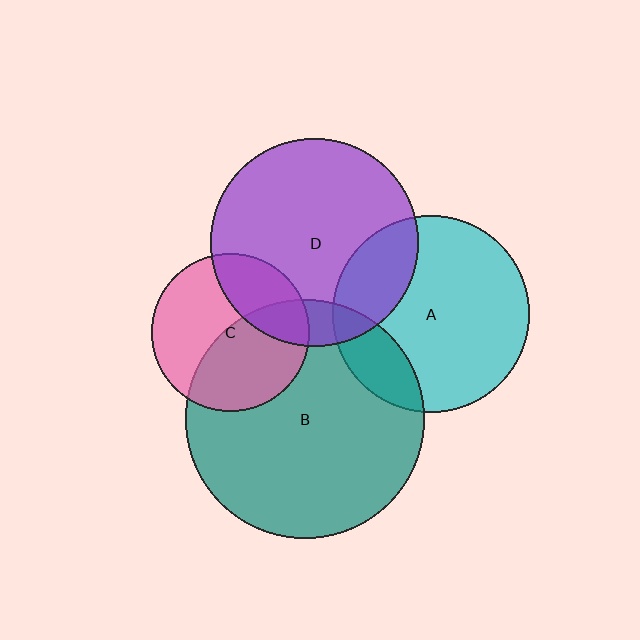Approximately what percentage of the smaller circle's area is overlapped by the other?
Approximately 45%.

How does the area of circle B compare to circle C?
Approximately 2.3 times.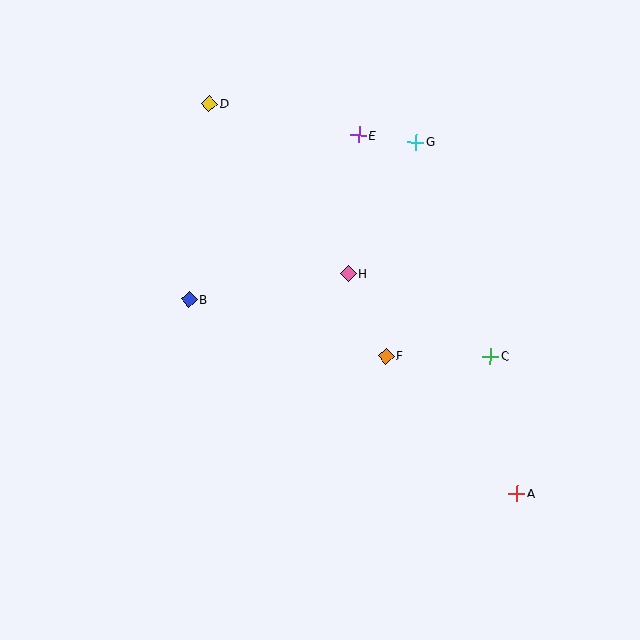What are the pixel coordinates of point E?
Point E is at (358, 135).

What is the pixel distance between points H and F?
The distance between H and F is 91 pixels.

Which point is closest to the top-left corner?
Point D is closest to the top-left corner.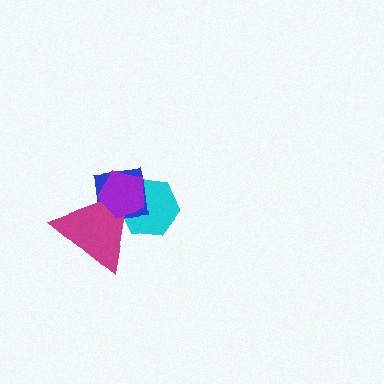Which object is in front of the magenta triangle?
The purple pentagon is in front of the magenta triangle.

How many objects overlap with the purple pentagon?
3 objects overlap with the purple pentagon.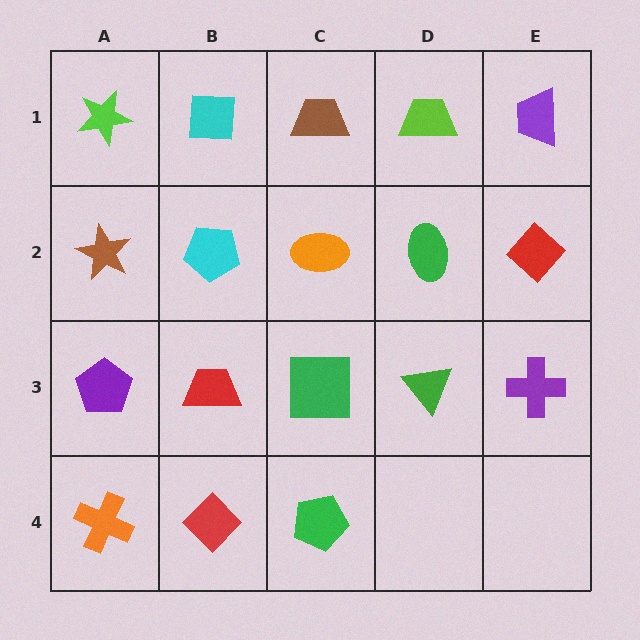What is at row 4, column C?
A green pentagon.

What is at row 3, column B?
A red trapezoid.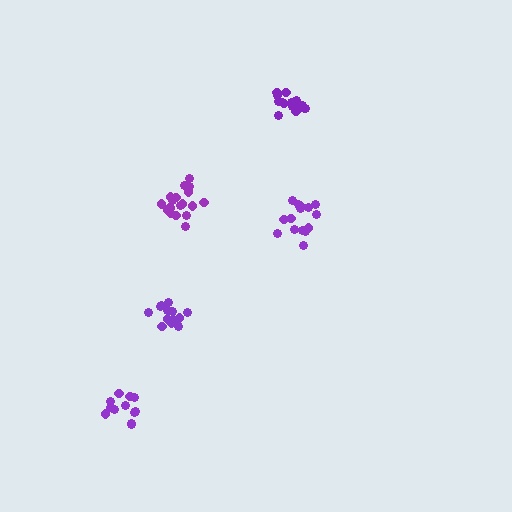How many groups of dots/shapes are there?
There are 5 groups.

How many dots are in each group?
Group 1: 15 dots, Group 2: 13 dots, Group 3: 18 dots, Group 4: 12 dots, Group 5: 15 dots (73 total).